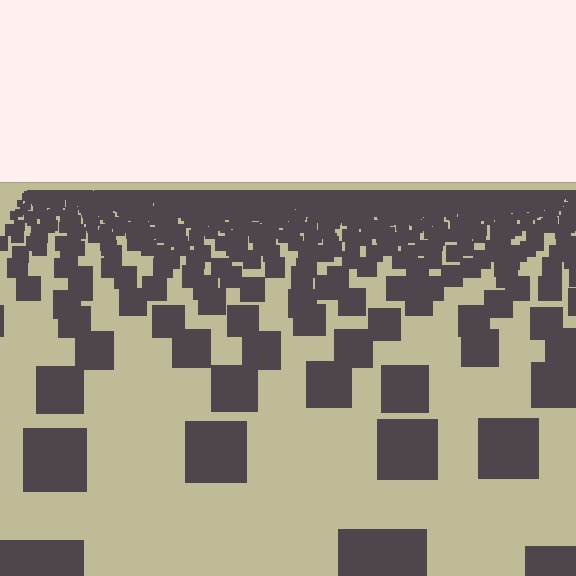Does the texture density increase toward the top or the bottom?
Density increases toward the top.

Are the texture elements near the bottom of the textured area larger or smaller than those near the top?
Larger. Near the bottom, elements are closer to the viewer and appear at a bigger on-screen size.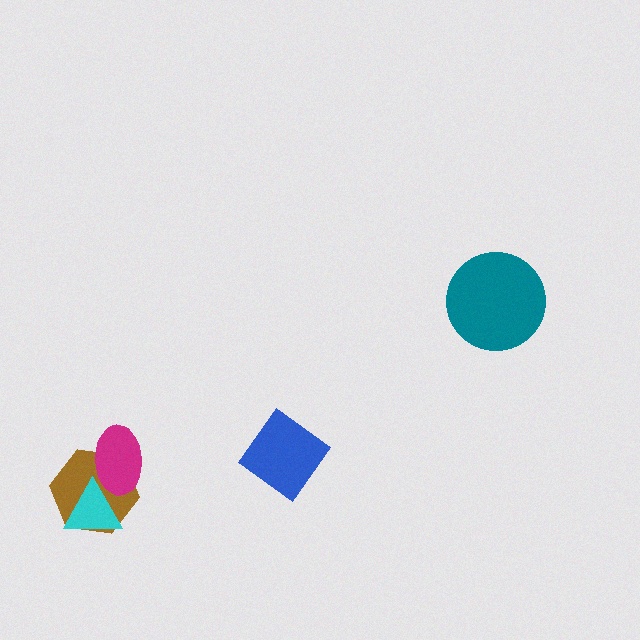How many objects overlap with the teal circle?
0 objects overlap with the teal circle.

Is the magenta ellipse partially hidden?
No, no other shape covers it.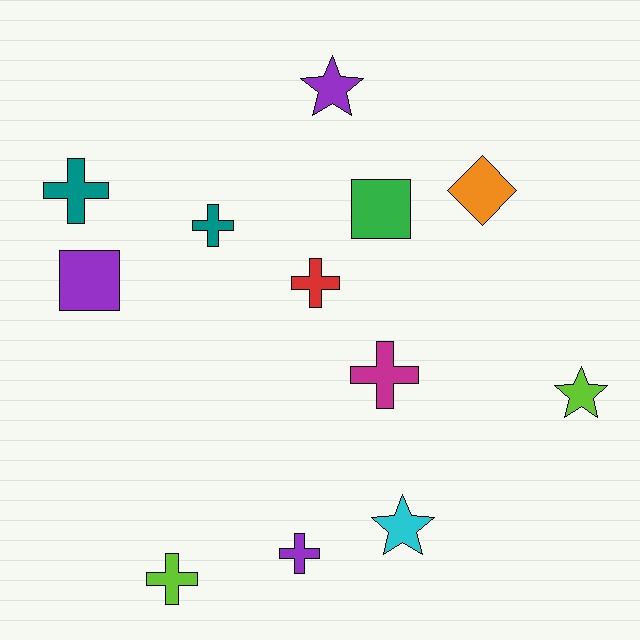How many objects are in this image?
There are 12 objects.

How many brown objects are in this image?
There are no brown objects.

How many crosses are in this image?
There are 6 crosses.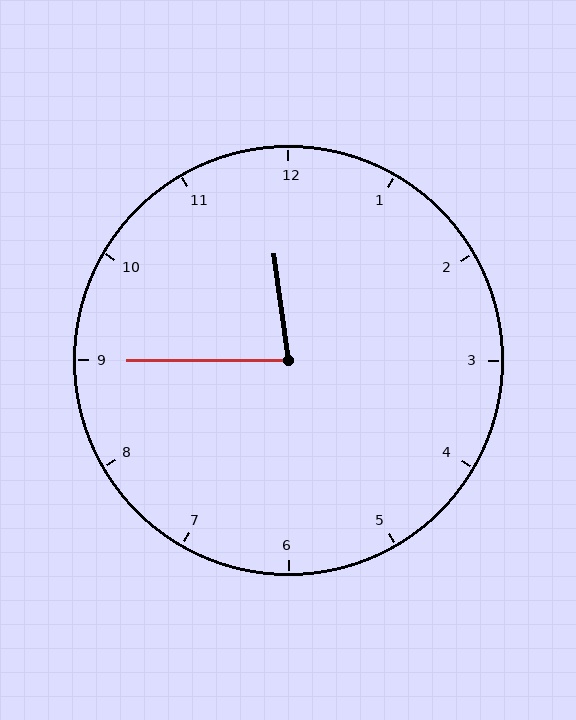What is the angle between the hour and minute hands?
Approximately 82 degrees.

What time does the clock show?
11:45.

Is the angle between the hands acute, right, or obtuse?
It is acute.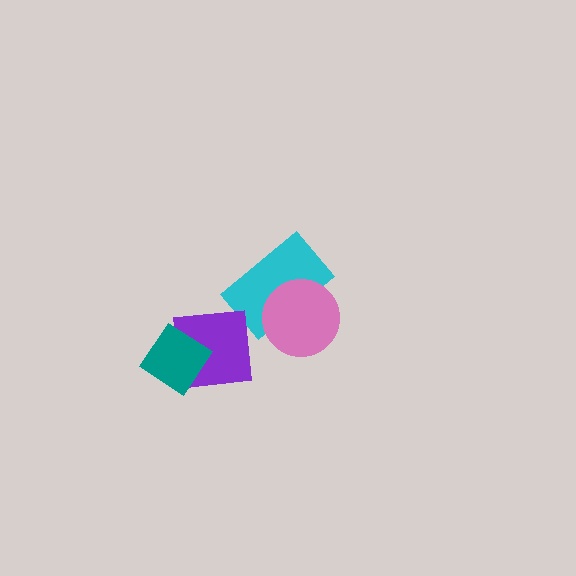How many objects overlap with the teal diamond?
1 object overlaps with the teal diamond.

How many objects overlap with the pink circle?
1 object overlaps with the pink circle.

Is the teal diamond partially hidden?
No, no other shape covers it.